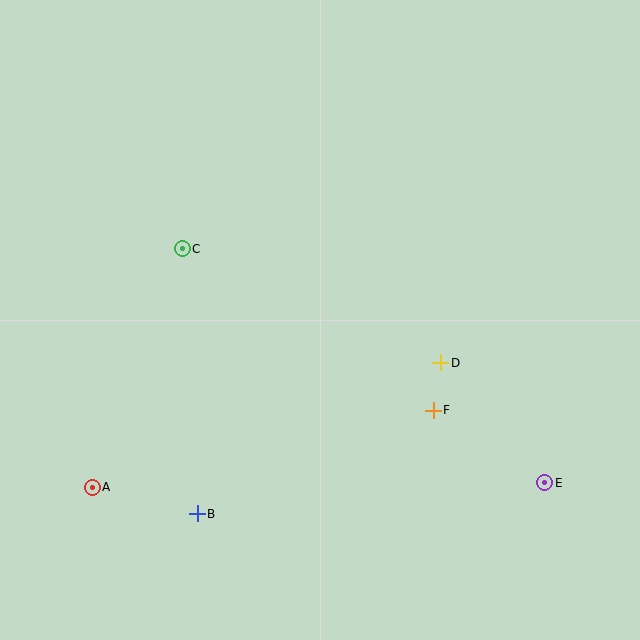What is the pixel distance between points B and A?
The distance between B and A is 108 pixels.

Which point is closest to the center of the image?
Point D at (441, 363) is closest to the center.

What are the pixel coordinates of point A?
Point A is at (92, 487).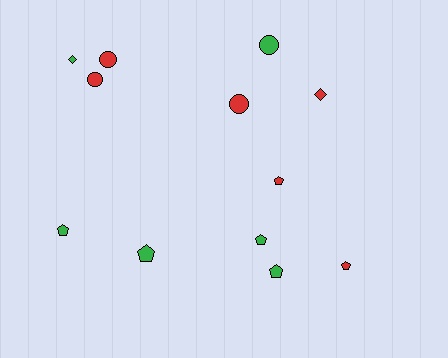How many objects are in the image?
There are 12 objects.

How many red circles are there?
There are 3 red circles.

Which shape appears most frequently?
Pentagon, with 6 objects.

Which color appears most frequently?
Red, with 6 objects.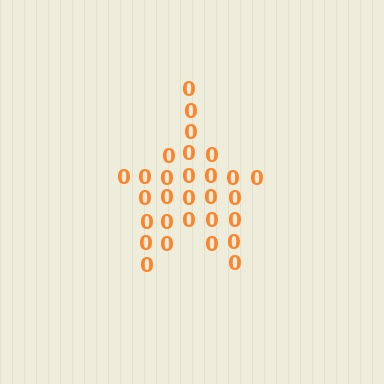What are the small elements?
The small elements are digit 0's.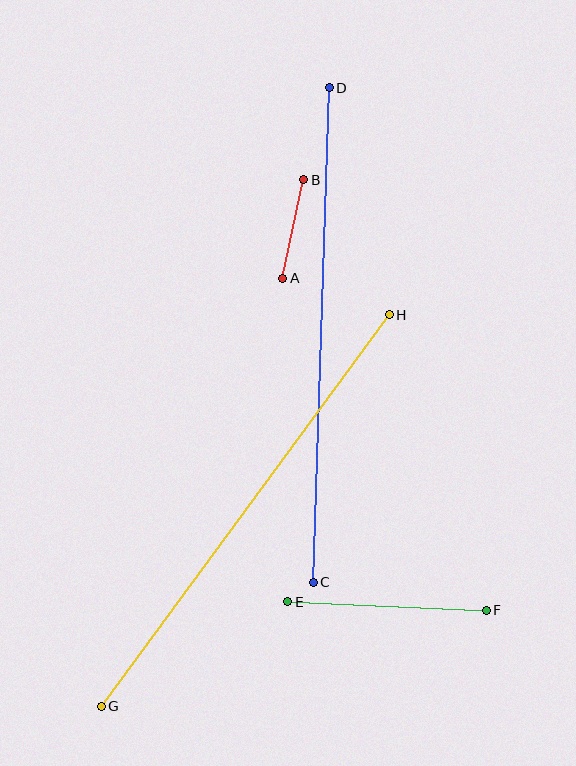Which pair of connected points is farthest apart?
Points C and D are farthest apart.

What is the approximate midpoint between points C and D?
The midpoint is at approximately (321, 335) pixels.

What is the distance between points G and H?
The distance is approximately 486 pixels.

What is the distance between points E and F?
The distance is approximately 199 pixels.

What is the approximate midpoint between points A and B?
The midpoint is at approximately (293, 229) pixels.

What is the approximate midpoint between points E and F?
The midpoint is at approximately (387, 606) pixels.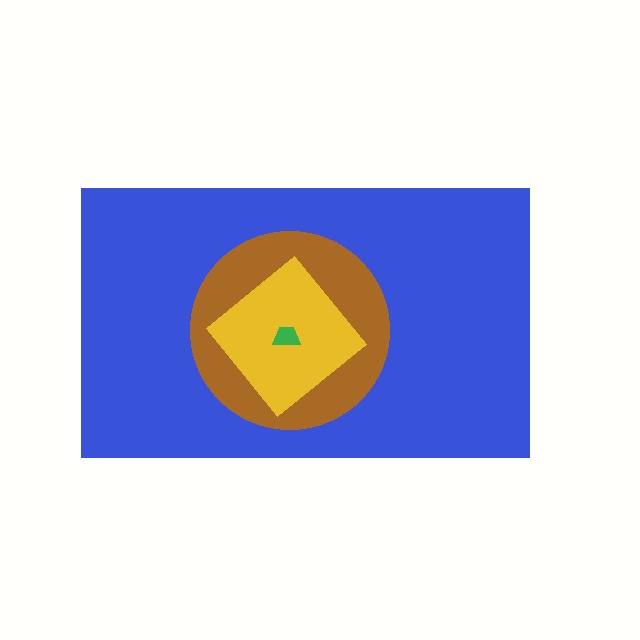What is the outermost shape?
The blue rectangle.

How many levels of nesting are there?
4.